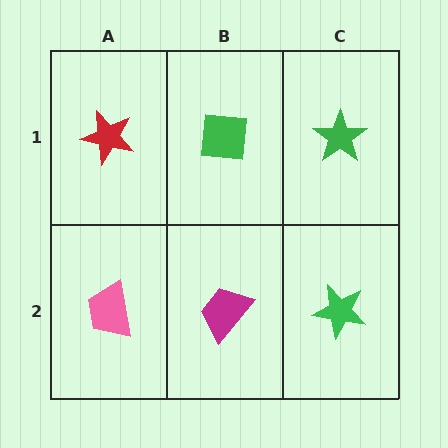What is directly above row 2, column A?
A red star.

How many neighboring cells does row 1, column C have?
2.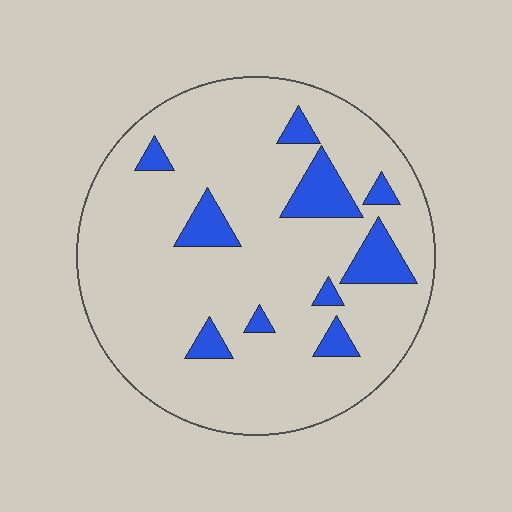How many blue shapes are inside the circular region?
10.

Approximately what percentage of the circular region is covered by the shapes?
Approximately 15%.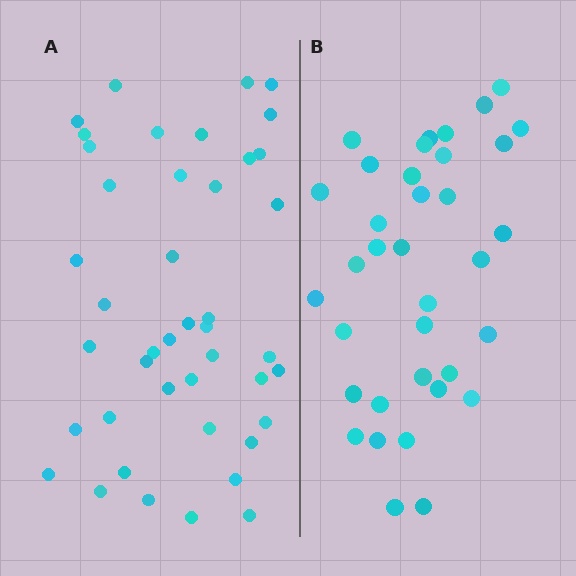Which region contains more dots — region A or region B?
Region A (the left region) has more dots.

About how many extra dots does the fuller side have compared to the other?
Region A has roughly 8 or so more dots than region B.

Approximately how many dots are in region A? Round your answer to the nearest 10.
About 40 dots. (The exact count is 43, which rounds to 40.)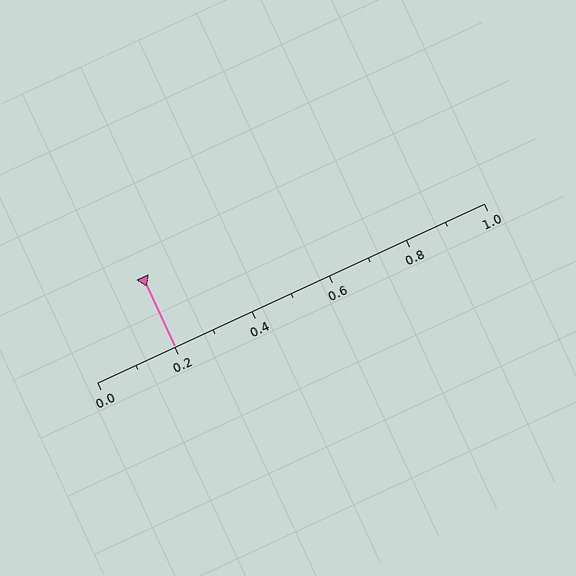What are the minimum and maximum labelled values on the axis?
The axis runs from 0.0 to 1.0.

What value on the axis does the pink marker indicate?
The marker indicates approximately 0.2.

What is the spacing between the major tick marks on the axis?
The major ticks are spaced 0.2 apart.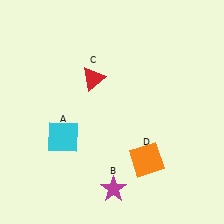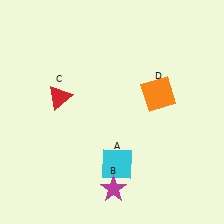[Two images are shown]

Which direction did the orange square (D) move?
The orange square (D) moved up.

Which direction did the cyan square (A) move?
The cyan square (A) moved right.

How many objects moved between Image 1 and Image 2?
3 objects moved between the two images.